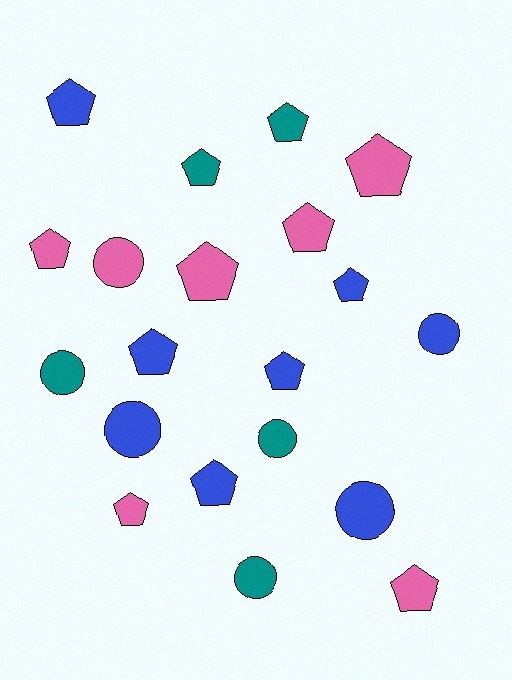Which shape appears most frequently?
Pentagon, with 13 objects.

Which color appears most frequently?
Blue, with 8 objects.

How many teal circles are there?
There are 3 teal circles.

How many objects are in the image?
There are 20 objects.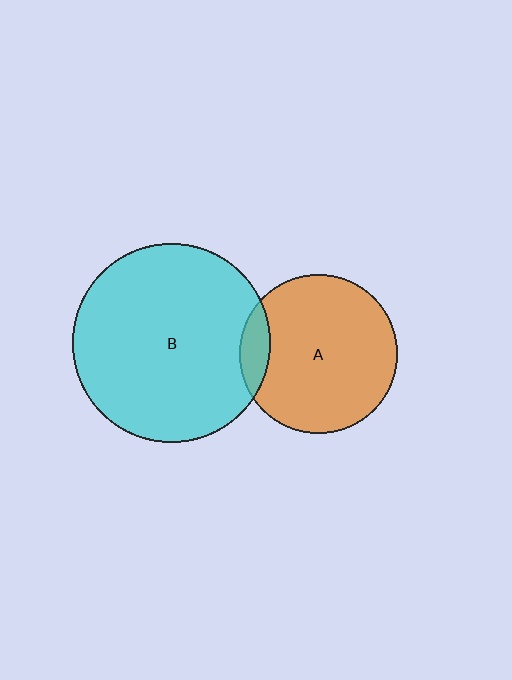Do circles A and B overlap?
Yes.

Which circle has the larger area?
Circle B (cyan).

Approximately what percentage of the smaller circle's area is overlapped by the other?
Approximately 10%.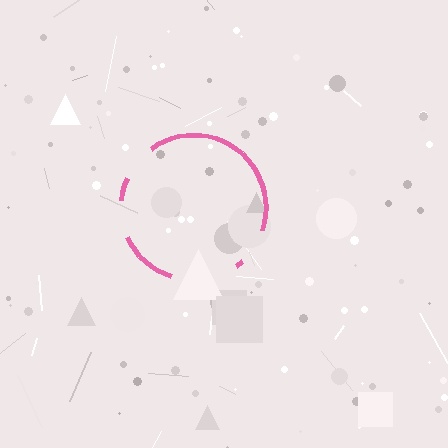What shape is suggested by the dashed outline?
The dashed outline suggests a circle.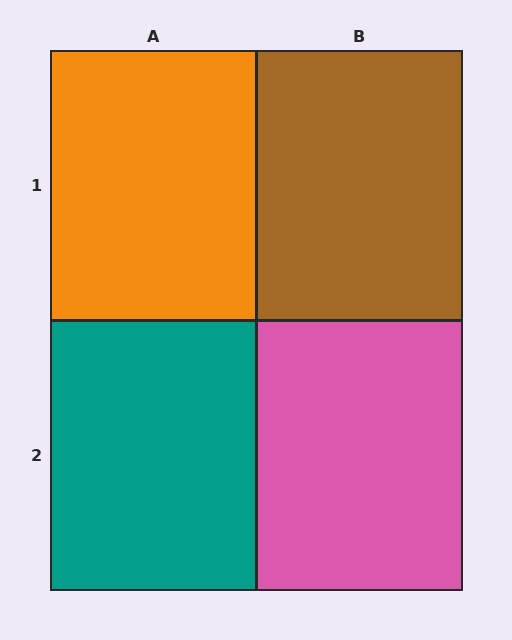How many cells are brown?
1 cell is brown.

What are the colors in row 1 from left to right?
Orange, brown.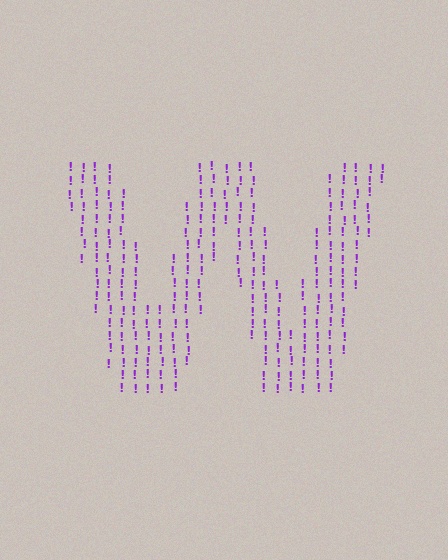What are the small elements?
The small elements are exclamation marks.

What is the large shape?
The large shape is the letter W.